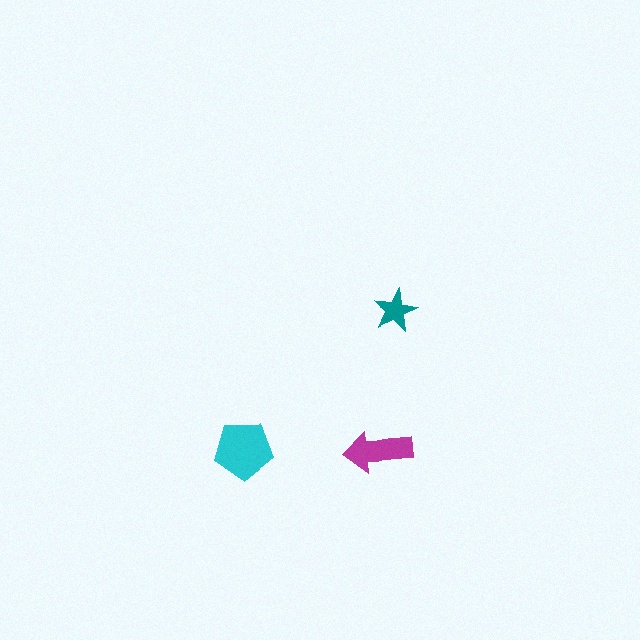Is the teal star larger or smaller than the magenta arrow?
Smaller.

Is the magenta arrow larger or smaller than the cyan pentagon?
Smaller.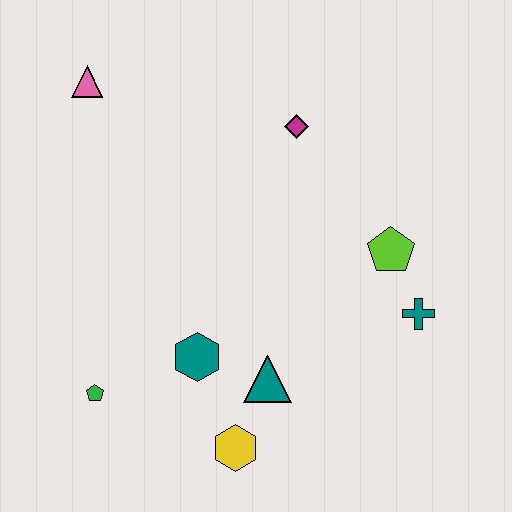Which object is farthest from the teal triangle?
The pink triangle is farthest from the teal triangle.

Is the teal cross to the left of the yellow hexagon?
No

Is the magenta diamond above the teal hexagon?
Yes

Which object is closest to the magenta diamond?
The lime pentagon is closest to the magenta diamond.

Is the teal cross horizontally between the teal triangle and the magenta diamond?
No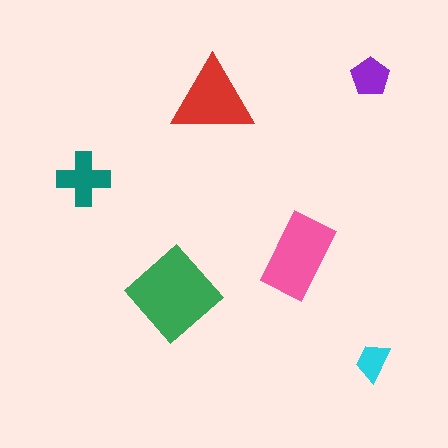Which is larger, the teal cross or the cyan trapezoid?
The teal cross.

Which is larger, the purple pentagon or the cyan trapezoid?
The purple pentagon.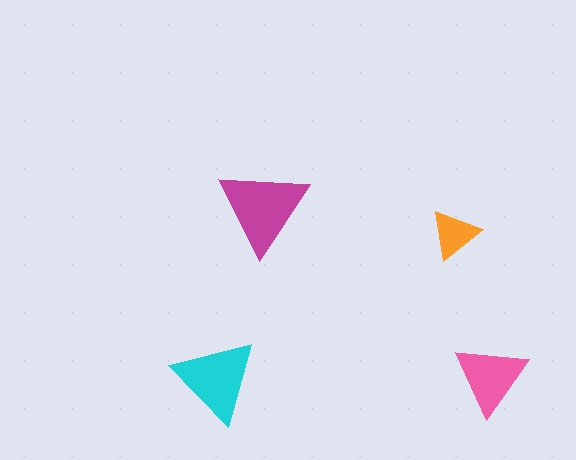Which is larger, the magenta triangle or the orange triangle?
The magenta one.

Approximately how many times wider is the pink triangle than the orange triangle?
About 1.5 times wider.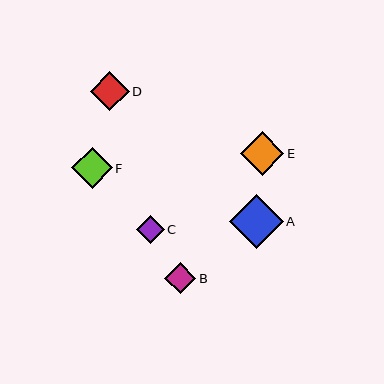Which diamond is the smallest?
Diamond C is the smallest with a size of approximately 28 pixels.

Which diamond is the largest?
Diamond A is the largest with a size of approximately 54 pixels.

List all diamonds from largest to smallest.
From largest to smallest: A, E, F, D, B, C.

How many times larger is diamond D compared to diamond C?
Diamond D is approximately 1.4 times the size of diamond C.